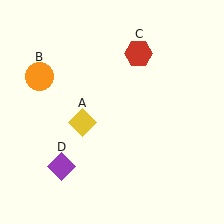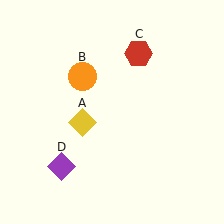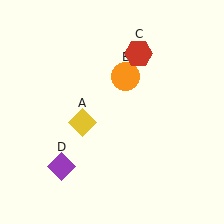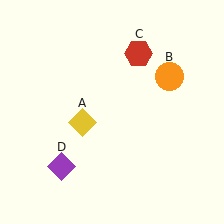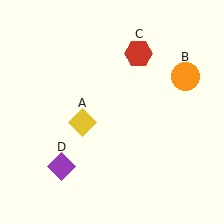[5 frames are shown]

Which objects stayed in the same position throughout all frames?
Yellow diamond (object A) and red hexagon (object C) and purple diamond (object D) remained stationary.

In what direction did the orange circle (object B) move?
The orange circle (object B) moved right.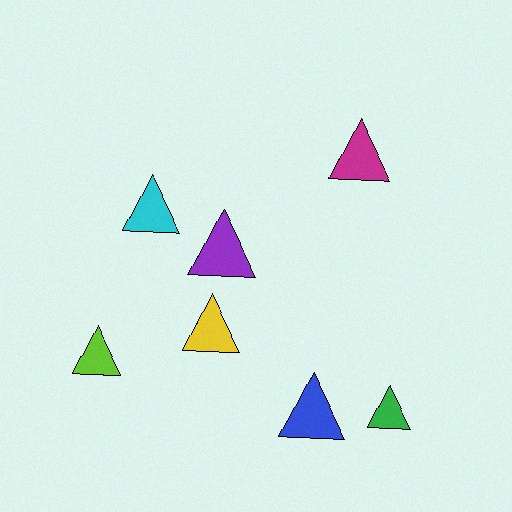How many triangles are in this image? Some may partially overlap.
There are 7 triangles.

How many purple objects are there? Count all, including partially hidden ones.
There is 1 purple object.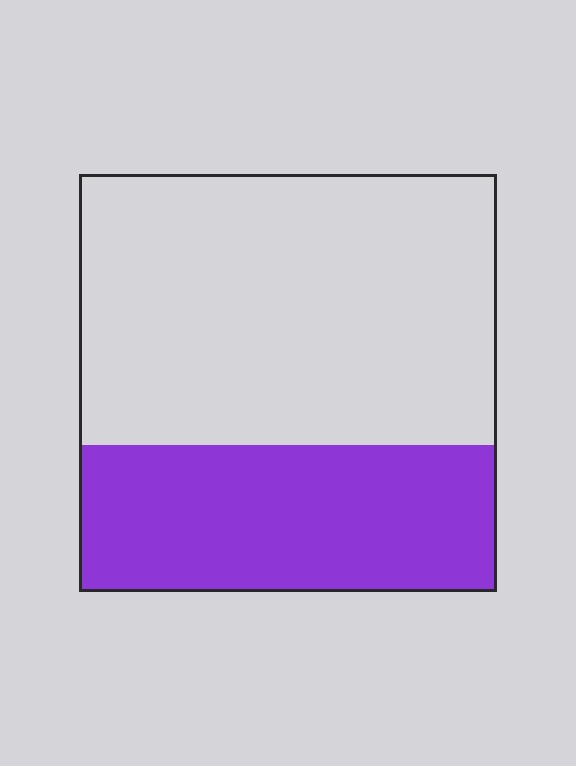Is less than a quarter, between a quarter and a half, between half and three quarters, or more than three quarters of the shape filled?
Between a quarter and a half.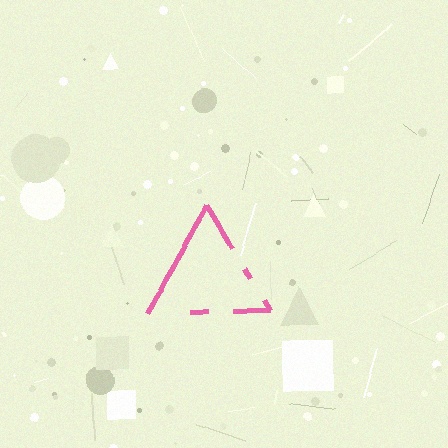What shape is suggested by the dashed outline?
The dashed outline suggests a triangle.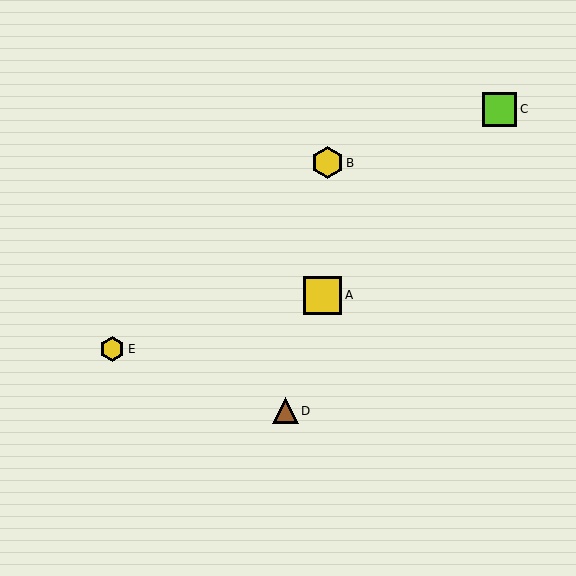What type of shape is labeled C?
Shape C is a lime square.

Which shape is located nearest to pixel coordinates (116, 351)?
The yellow hexagon (labeled E) at (112, 349) is nearest to that location.